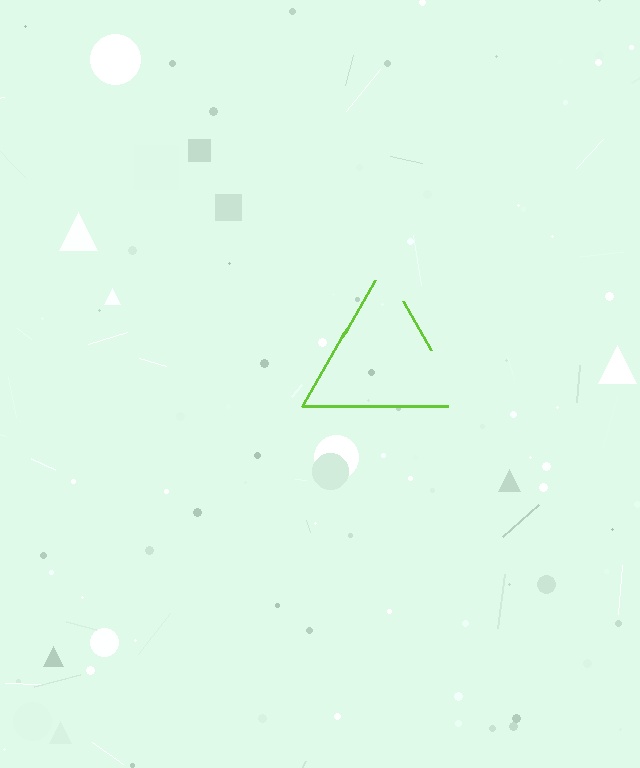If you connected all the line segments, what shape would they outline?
They would outline a triangle.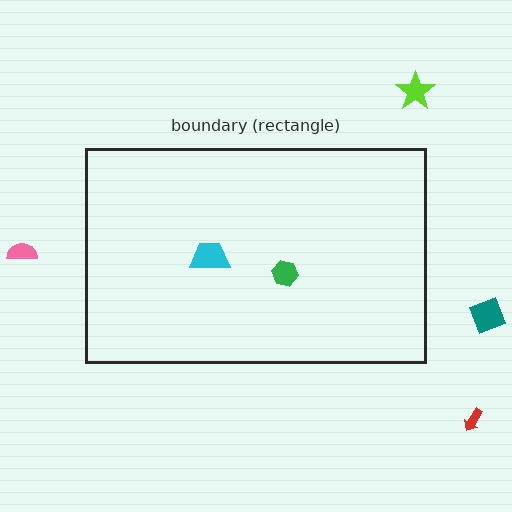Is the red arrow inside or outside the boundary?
Outside.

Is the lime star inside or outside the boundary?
Outside.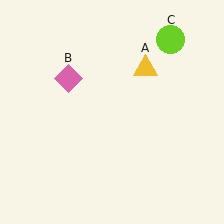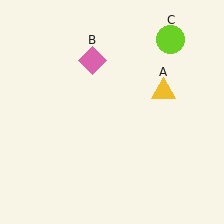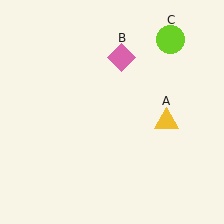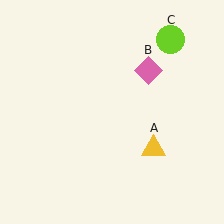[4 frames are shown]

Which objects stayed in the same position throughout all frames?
Lime circle (object C) remained stationary.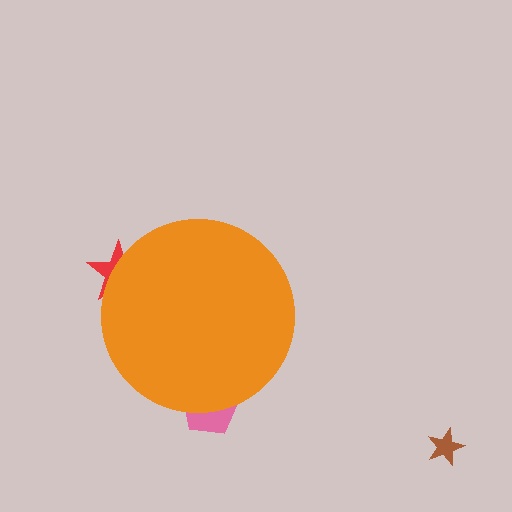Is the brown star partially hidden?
No, the brown star is fully visible.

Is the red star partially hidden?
Yes, the red star is partially hidden behind the orange circle.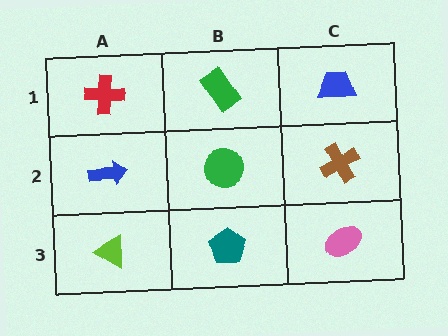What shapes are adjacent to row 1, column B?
A green circle (row 2, column B), a red cross (row 1, column A), a blue trapezoid (row 1, column C).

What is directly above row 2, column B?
A green rectangle.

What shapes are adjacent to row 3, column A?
A blue arrow (row 2, column A), a teal pentagon (row 3, column B).